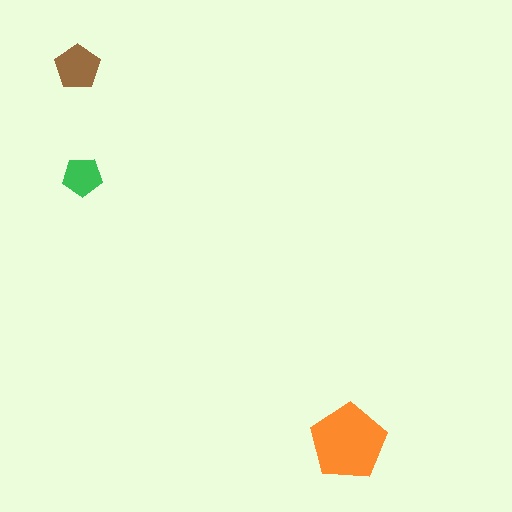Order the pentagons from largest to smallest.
the orange one, the brown one, the green one.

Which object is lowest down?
The orange pentagon is bottommost.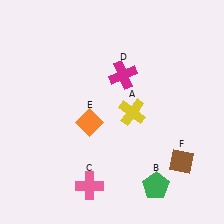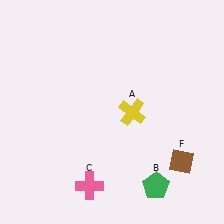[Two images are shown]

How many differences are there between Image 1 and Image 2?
There are 2 differences between the two images.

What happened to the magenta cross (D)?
The magenta cross (D) was removed in Image 2. It was in the top-right area of Image 1.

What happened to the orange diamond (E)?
The orange diamond (E) was removed in Image 2. It was in the bottom-left area of Image 1.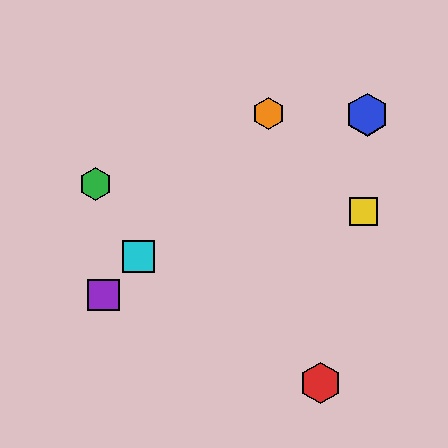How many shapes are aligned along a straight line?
3 shapes (the purple square, the orange hexagon, the cyan square) are aligned along a straight line.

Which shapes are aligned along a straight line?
The purple square, the orange hexagon, the cyan square are aligned along a straight line.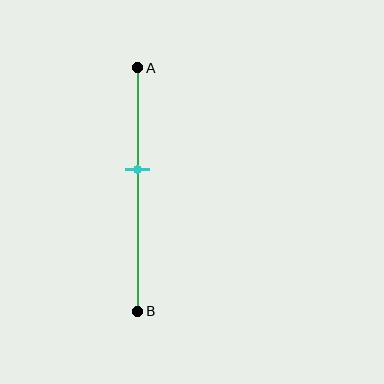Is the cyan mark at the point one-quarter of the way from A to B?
No, the mark is at about 40% from A, not at the 25% one-quarter point.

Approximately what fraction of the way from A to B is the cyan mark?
The cyan mark is approximately 40% of the way from A to B.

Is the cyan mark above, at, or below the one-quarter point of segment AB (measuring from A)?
The cyan mark is below the one-quarter point of segment AB.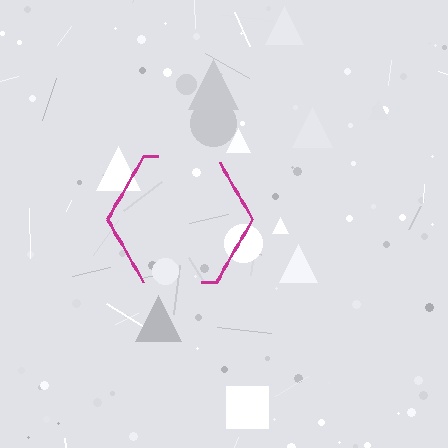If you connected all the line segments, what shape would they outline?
They would outline a hexagon.